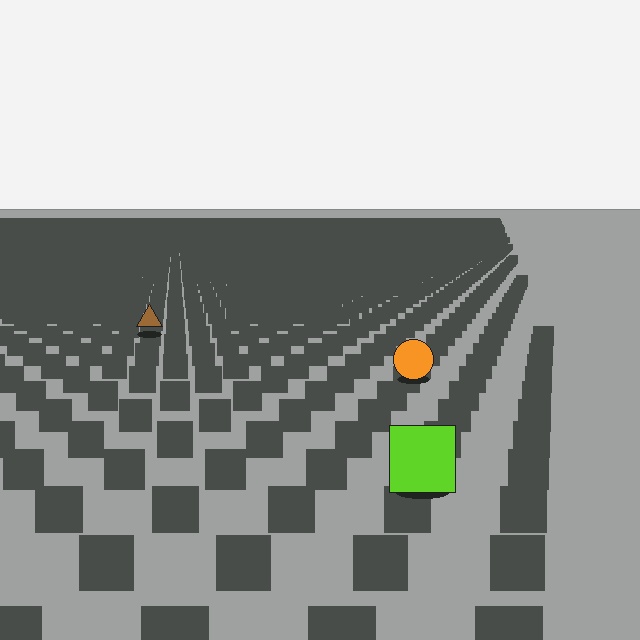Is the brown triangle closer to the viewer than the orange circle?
No. The orange circle is closer — you can tell from the texture gradient: the ground texture is coarser near it.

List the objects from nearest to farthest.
From nearest to farthest: the lime square, the orange circle, the brown triangle.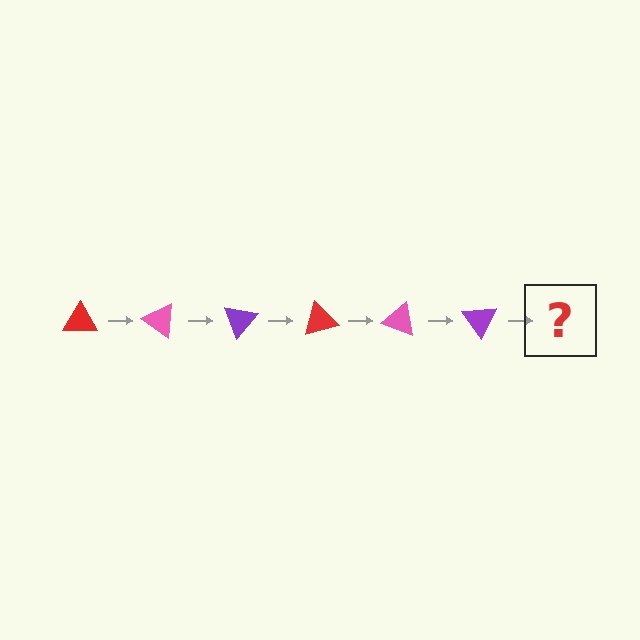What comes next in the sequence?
The next element should be a red triangle, rotated 210 degrees from the start.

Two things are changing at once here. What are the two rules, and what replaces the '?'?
The two rules are that it rotates 35 degrees each step and the color cycles through red, pink, and purple. The '?' should be a red triangle, rotated 210 degrees from the start.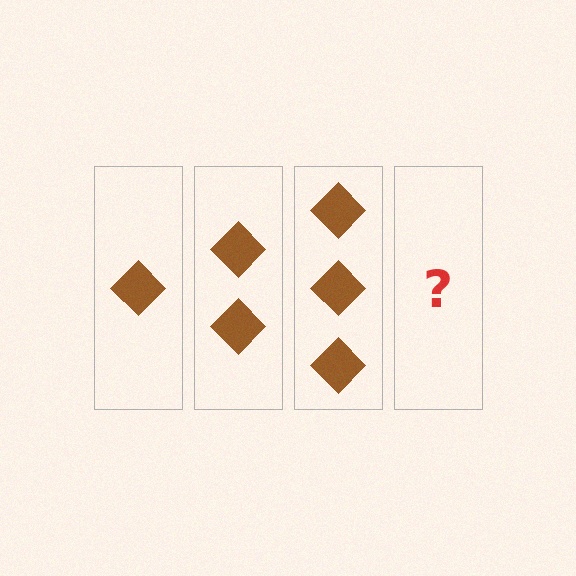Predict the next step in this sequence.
The next step is 4 diamonds.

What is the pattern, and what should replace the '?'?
The pattern is that each step adds one more diamond. The '?' should be 4 diamonds.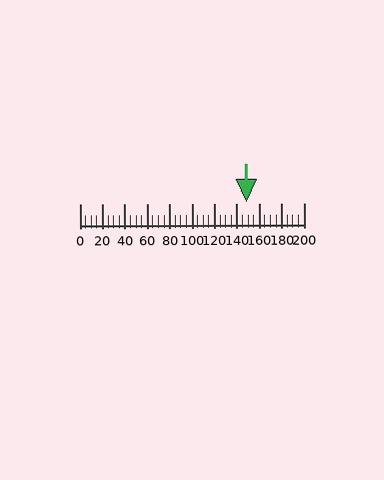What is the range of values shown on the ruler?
The ruler shows values from 0 to 200.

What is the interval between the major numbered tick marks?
The major tick marks are spaced 20 units apart.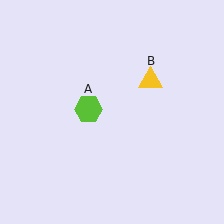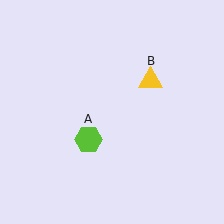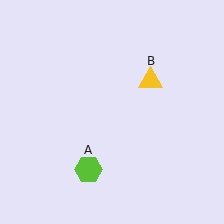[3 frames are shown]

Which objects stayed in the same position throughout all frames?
Yellow triangle (object B) remained stationary.